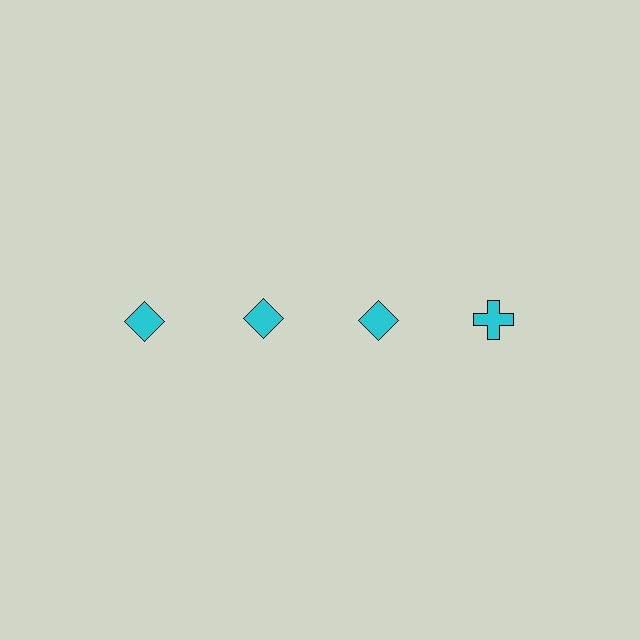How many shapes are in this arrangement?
There are 4 shapes arranged in a grid pattern.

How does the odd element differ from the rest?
It has a different shape: cross instead of diamond.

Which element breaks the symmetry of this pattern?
The cyan cross in the top row, second from right column breaks the symmetry. All other shapes are cyan diamonds.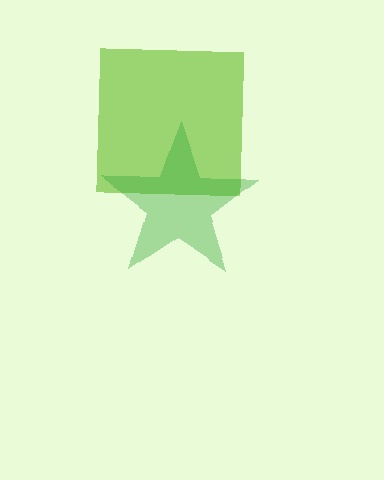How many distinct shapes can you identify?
There are 2 distinct shapes: a lime square, a green star.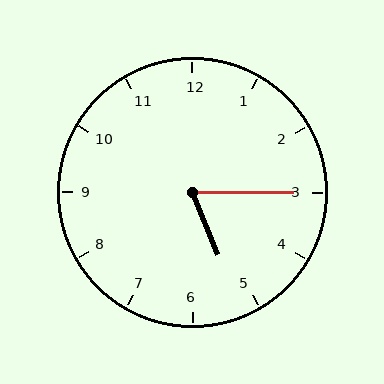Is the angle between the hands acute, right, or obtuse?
It is acute.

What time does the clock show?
5:15.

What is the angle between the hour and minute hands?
Approximately 68 degrees.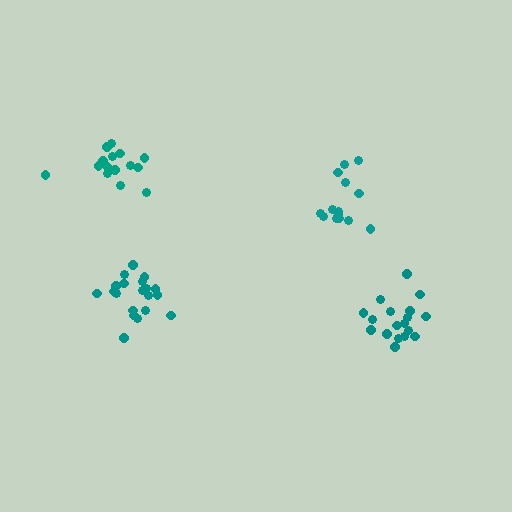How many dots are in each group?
Group 1: 14 dots, Group 2: 20 dots, Group 3: 18 dots, Group 4: 15 dots (67 total).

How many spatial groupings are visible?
There are 4 spatial groupings.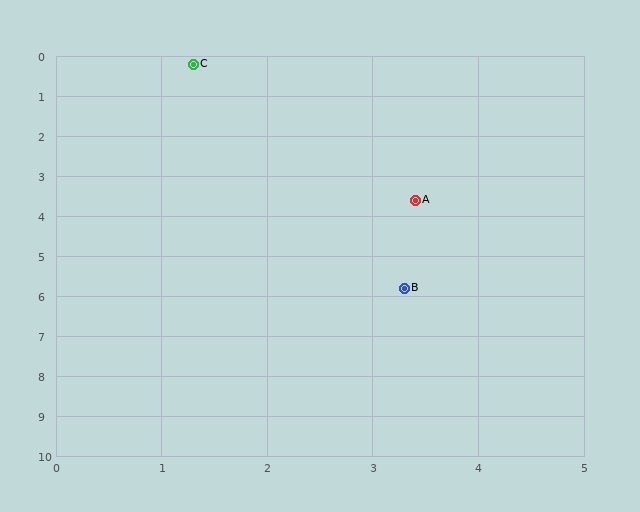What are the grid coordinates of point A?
Point A is at approximately (3.4, 3.6).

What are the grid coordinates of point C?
Point C is at approximately (1.3, 0.2).